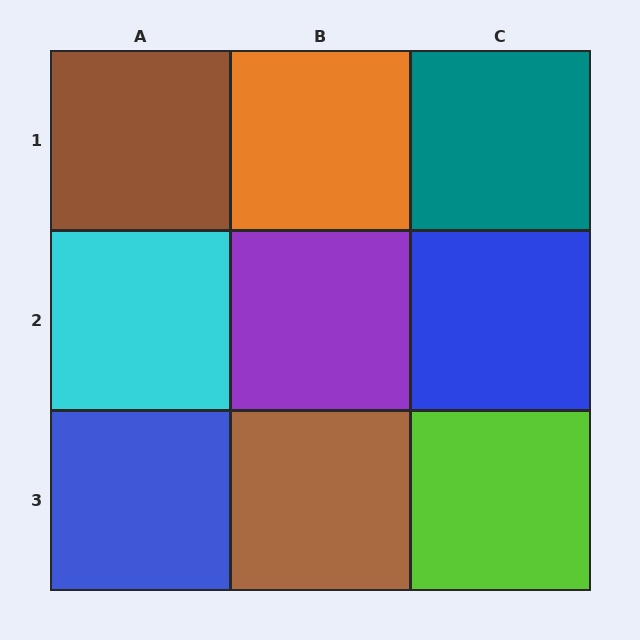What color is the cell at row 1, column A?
Brown.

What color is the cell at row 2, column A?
Cyan.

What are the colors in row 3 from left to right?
Blue, brown, lime.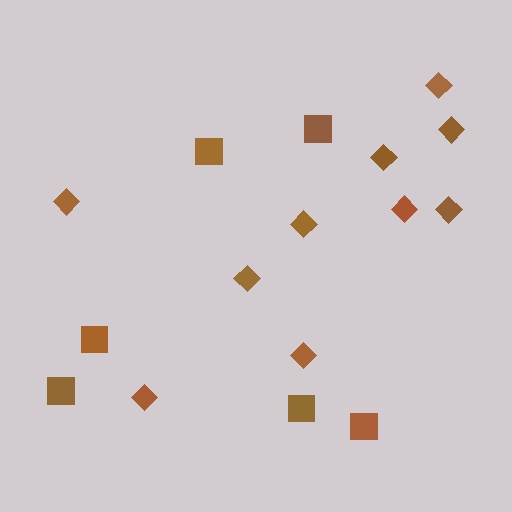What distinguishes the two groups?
There are 2 groups: one group of diamonds (10) and one group of squares (6).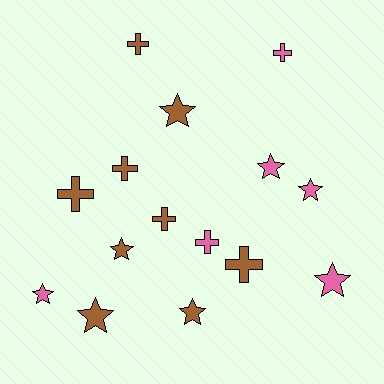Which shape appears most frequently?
Star, with 8 objects.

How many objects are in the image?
There are 15 objects.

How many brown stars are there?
There are 4 brown stars.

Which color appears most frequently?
Brown, with 9 objects.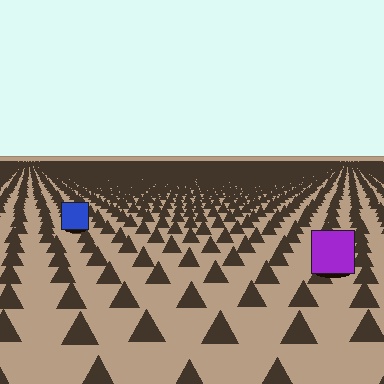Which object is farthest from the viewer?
The blue square is farthest from the viewer. It appears smaller and the ground texture around it is denser.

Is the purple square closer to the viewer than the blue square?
Yes. The purple square is closer — you can tell from the texture gradient: the ground texture is coarser near it.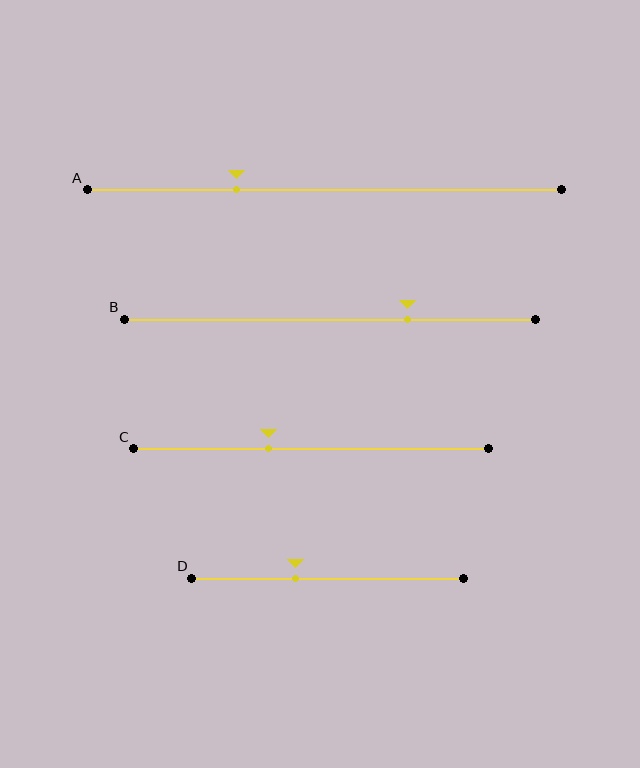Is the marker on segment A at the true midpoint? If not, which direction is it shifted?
No, the marker on segment A is shifted to the left by about 19% of the segment length.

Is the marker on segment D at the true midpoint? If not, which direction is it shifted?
No, the marker on segment D is shifted to the left by about 12% of the segment length.